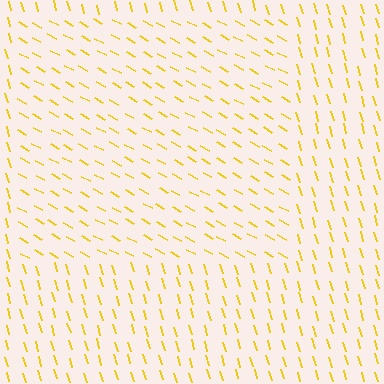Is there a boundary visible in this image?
Yes, there is a texture boundary formed by a change in line orientation.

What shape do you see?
I see a rectangle.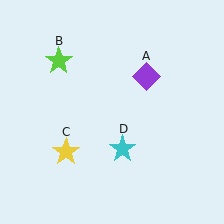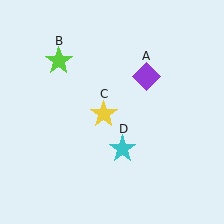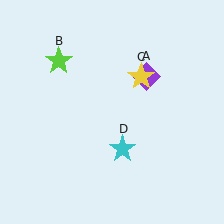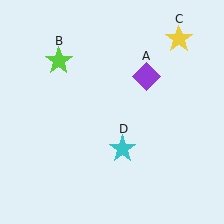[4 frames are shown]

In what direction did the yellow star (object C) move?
The yellow star (object C) moved up and to the right.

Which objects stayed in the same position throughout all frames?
Purple diamond (object A) and lime star (object B) and cyan star (object D) remained stationary.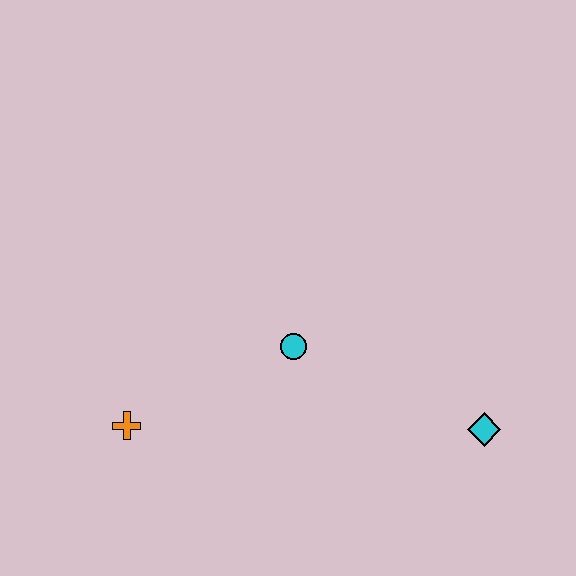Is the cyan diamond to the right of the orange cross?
Yes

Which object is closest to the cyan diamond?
The cyan circle is closest to the cyan diamond.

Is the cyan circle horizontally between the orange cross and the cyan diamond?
Yes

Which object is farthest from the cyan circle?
The cyan diamond is farthest from the cyan circle.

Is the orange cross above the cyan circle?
No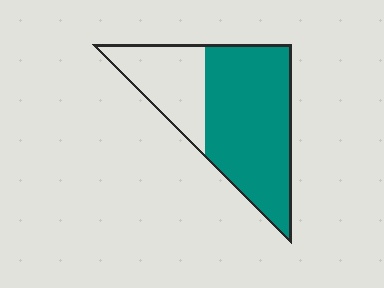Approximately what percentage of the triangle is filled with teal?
Approximately 70%.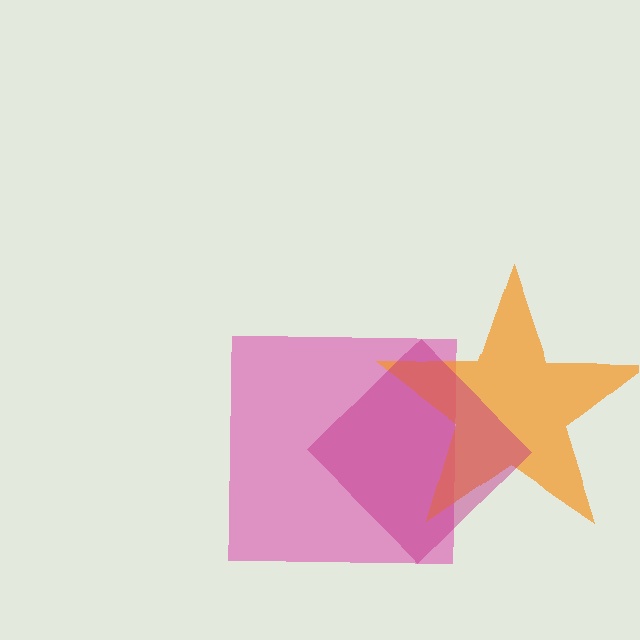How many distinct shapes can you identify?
There are 3 distinct shapes: a pink square, an orange star, a magenta diamond.